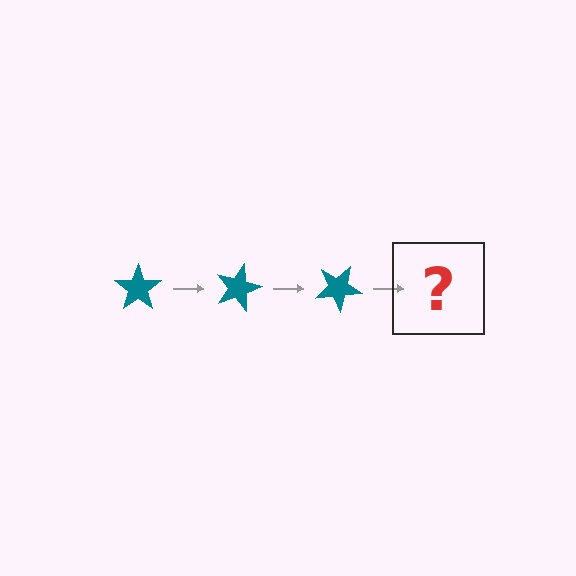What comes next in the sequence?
The next element should be a teal star rotated 45 degrees.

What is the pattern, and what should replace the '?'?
The pattern is that the star rotates 15 degrees each step. The '?' should be a teal star rotated 45 degrees.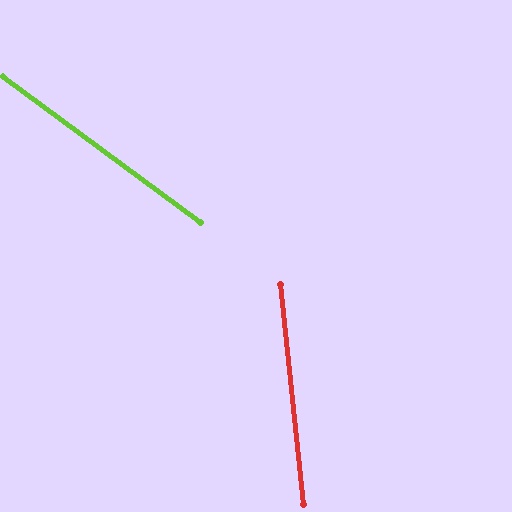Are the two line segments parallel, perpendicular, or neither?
Neither parallel nor perpendicular — they differ by about 48°.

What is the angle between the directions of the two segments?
Approximately 48 degrees.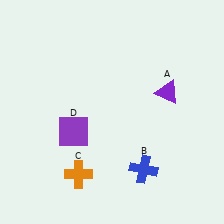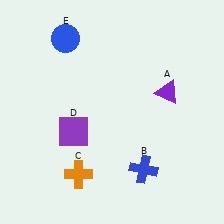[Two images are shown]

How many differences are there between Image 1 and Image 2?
There is 1 difference between the two images.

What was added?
A blue circle (E) was added in Image 2.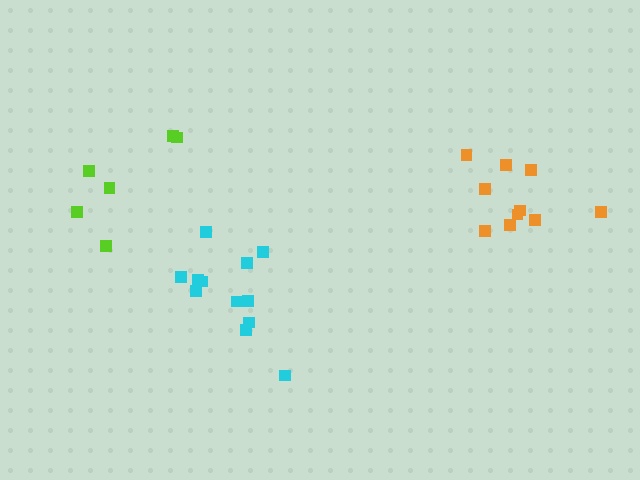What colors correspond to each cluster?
The clusters are colored: orange, cyan, lime.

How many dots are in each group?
Group 1: 10 dots, Group 2: 12 dots, Group 3: 6 dots (28 total).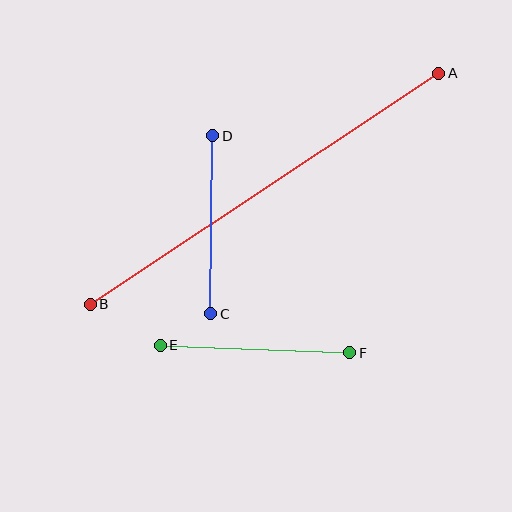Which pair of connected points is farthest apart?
Points A and B are farthest apart.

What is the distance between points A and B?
The distance is approximately 418 pixels.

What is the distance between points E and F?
The distance is approximately 189 pixels.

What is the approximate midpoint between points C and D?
The midpoint is at approximately (212, 225) pixels.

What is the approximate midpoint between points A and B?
The midpoint is at approximately (264, 189) pixels.